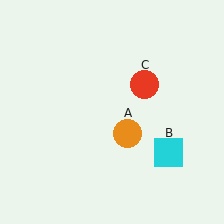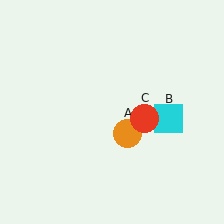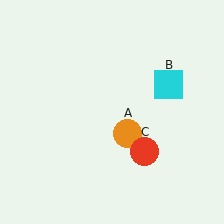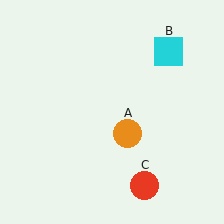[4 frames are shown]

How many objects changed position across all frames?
2 objects changed position: cyan square (object B), red circle (object C).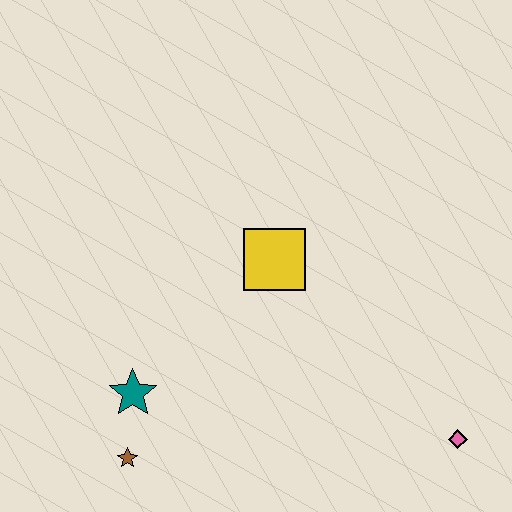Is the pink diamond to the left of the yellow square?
No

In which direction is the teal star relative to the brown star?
The teal star is above the brown star.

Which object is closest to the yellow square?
The teal star is closest to the yellow square.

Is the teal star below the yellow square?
Yes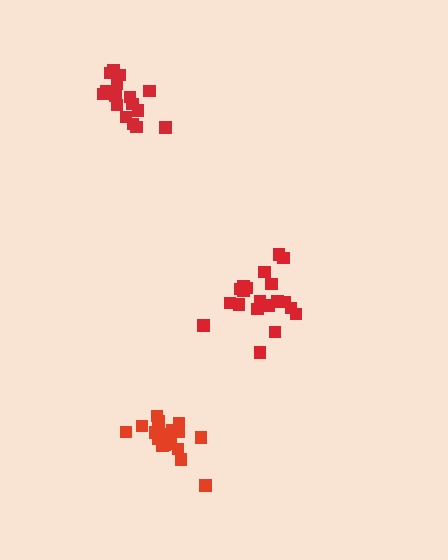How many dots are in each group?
Group 1: 19 dots, Group 2: 20 dots, Group 3: 16 dots (55 total).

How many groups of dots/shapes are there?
There are 3 groups.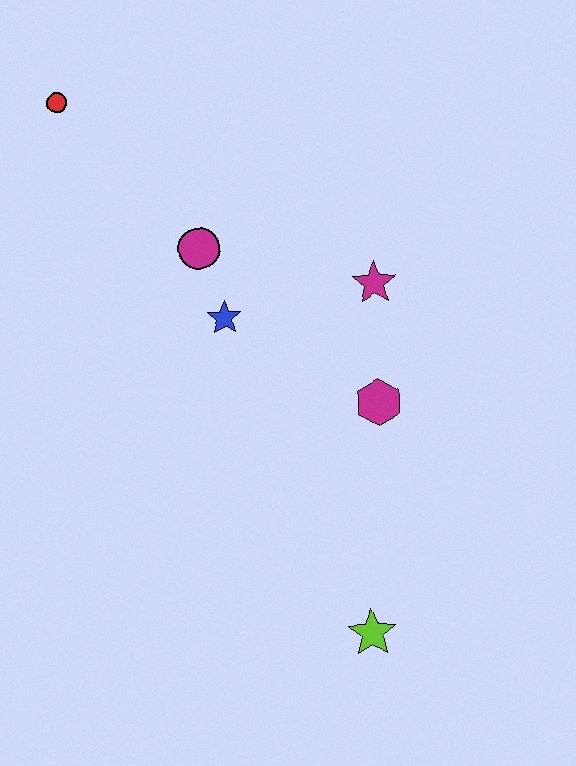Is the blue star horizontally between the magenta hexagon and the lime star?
No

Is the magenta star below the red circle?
Yes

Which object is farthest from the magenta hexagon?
The red circle is farthest from the magenta hexagon.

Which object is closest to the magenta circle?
The blue star is closest to the magenta circle.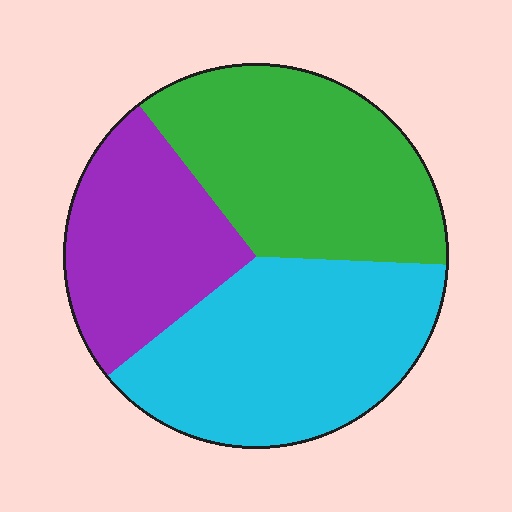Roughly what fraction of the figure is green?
Green takes up between a third and a half of the figure.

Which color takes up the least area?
Purple, at roughly 25%.